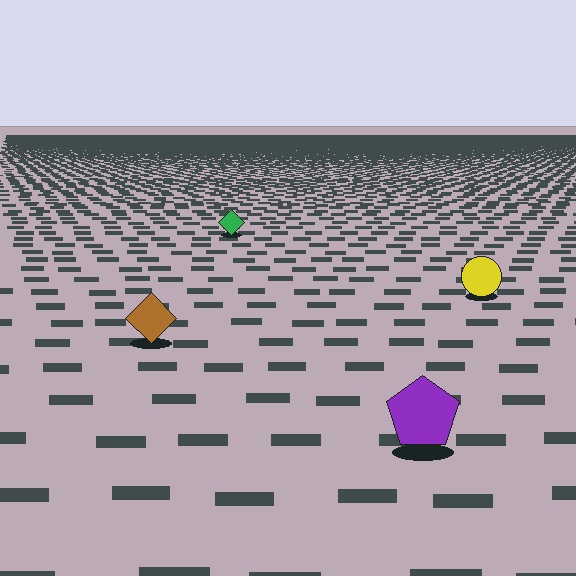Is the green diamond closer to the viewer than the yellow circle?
No. The yellow circle is closer — you can tell from the texture gradient: the ground texture is coarser near it.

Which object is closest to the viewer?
The purple pentagon is closest. The texture marks near it are larger and more spread out.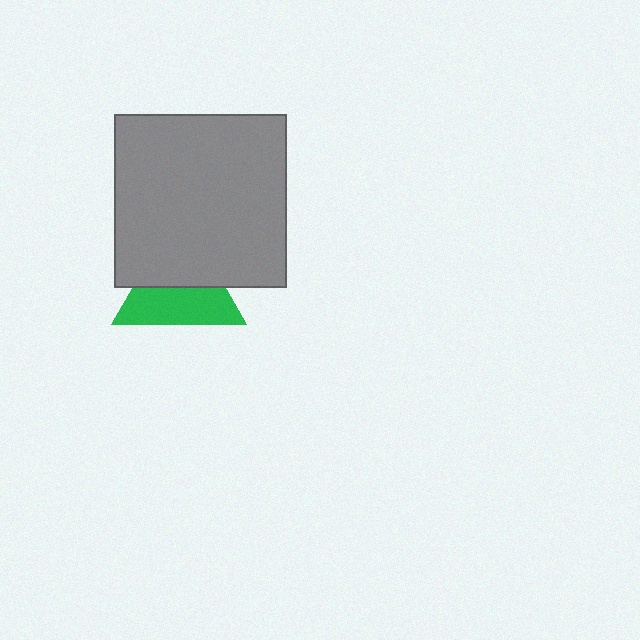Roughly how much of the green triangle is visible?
About half of it is visible (roughly 54%).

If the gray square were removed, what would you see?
You would see the complete green triangle.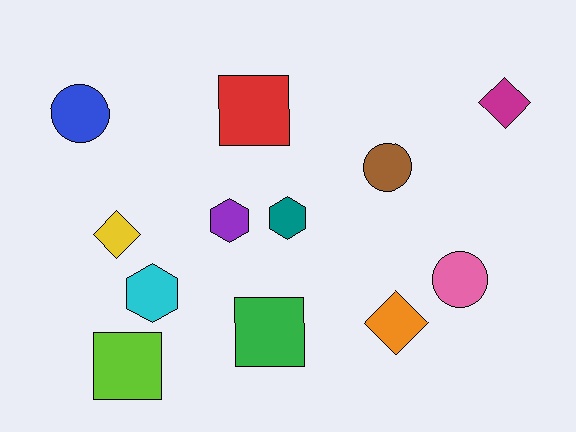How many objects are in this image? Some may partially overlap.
There are 12 objects.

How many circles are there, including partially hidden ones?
There are 3 circles.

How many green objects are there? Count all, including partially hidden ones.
There is 1 green object.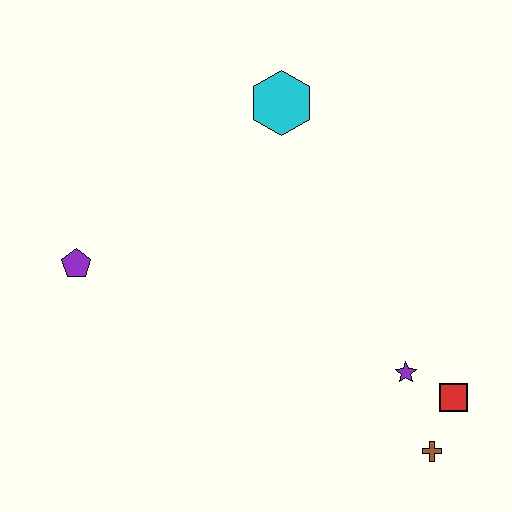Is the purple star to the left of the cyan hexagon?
No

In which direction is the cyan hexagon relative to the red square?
The cyan hexagon is above the red square.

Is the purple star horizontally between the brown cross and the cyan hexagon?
Yes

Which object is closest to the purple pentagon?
The cyan hexagon is closest to the purple pentagon.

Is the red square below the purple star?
Yes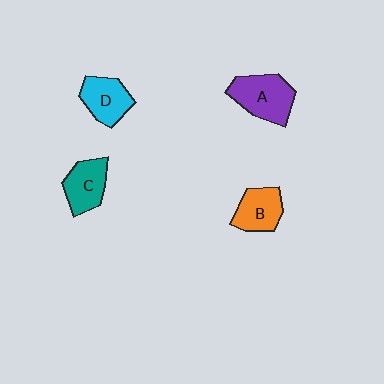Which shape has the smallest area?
Shape B (orange).